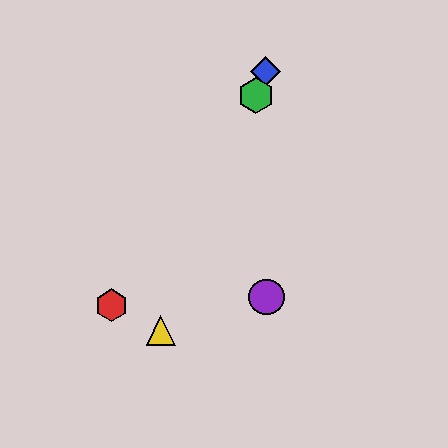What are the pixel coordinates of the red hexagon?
The red hexagon is at (111, 305).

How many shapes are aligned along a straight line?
3 shapes (the blue diamond, the green hexagon, the yellow triangle) are aligned along a straight line.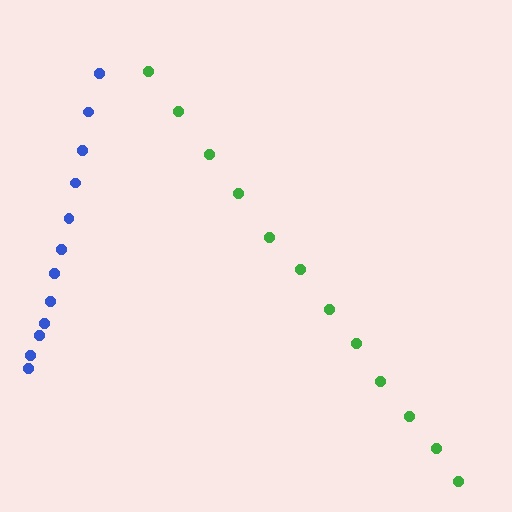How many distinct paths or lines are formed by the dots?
There are 2 distinct paths.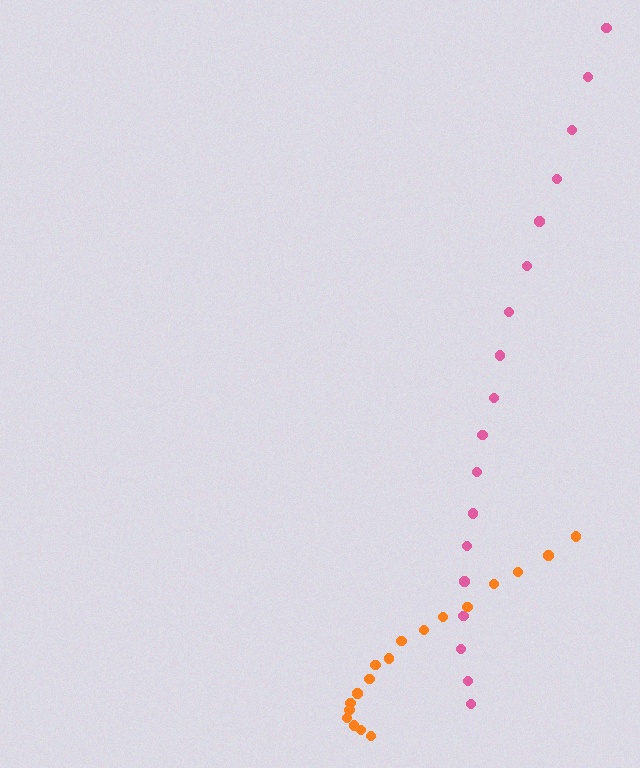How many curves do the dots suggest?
There are 2 distinct paths.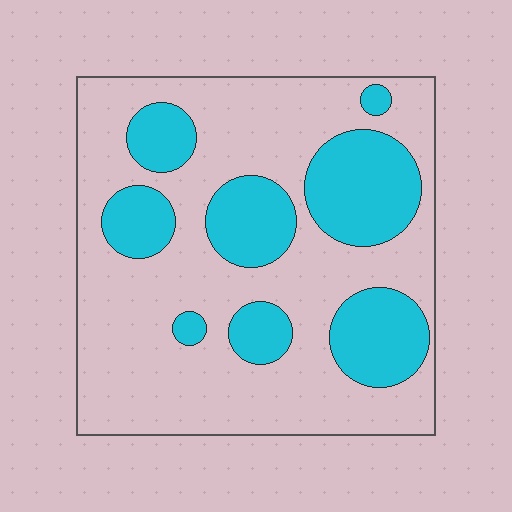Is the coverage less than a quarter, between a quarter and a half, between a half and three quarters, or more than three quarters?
Between a quarter and a half.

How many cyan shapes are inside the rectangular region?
8.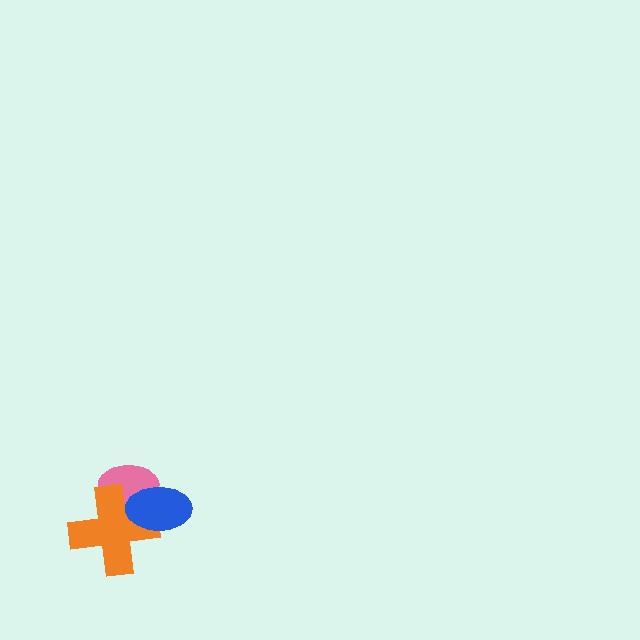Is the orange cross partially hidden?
Yes, it is partially covered by another shape.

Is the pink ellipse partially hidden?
Yes, it is partially covered by another shape.